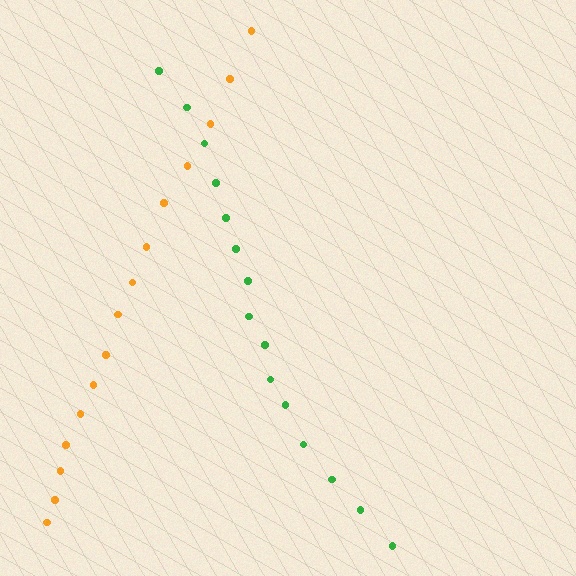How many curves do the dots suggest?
There are 2 distinct paths.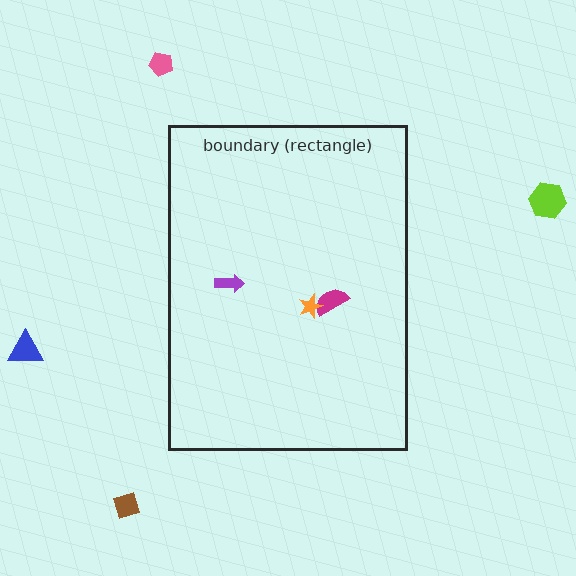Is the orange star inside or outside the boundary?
Inside.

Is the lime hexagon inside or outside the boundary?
Outside.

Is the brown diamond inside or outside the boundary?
Outside.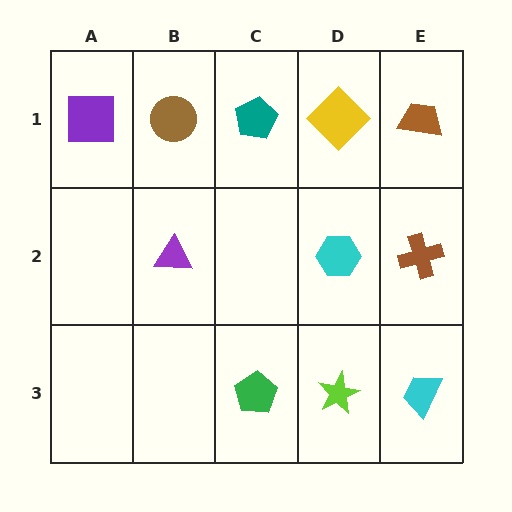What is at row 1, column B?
A brown circle.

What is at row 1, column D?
A yellow diamond.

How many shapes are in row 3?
3 shapes.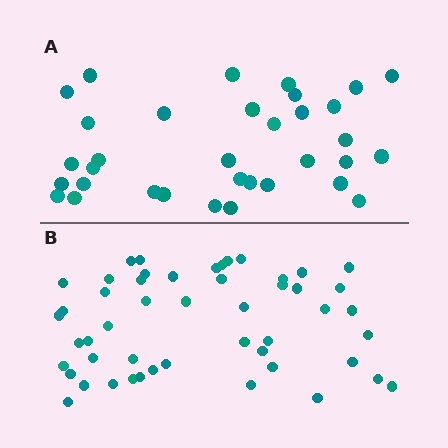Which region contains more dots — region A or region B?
Region B (the bottom region) has more dots.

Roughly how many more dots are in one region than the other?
Region B has approximately 15 more dots than region A.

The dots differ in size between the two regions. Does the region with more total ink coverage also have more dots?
No. Region A has more total ink coverage because its dots are larger, but region B actually contains more individual dots. Total area can be misleading — the number of items is what matters here.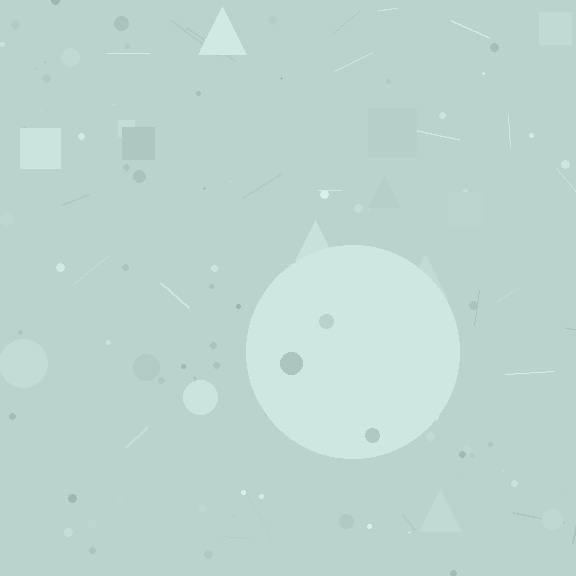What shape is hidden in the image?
A circle is hidden in the image.